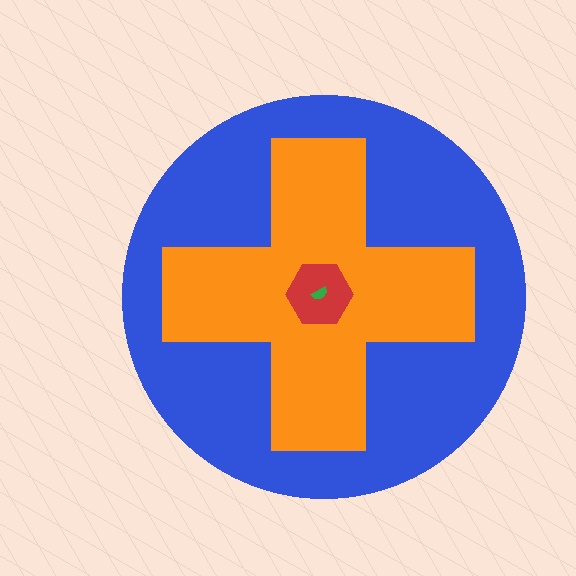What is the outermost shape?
The blue circle.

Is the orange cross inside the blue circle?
Yes.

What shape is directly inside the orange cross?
The red hexagon.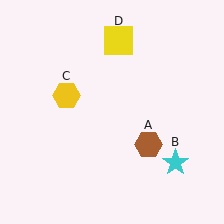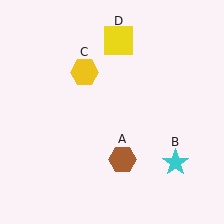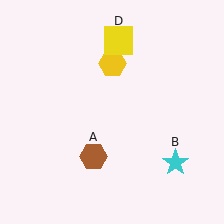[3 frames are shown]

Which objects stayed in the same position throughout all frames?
Cyan star (object B) and yellow square (object D) remained stationary.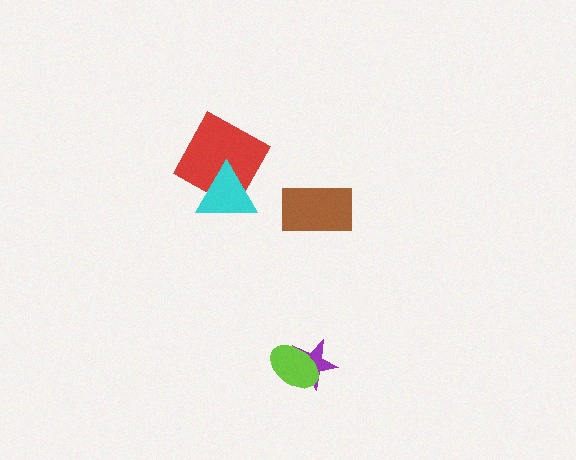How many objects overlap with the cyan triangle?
1 object overlaps with the cyan triangle.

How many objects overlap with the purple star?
1 object overlaps with the purple star.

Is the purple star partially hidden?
Yes, it is partially covered by another shape.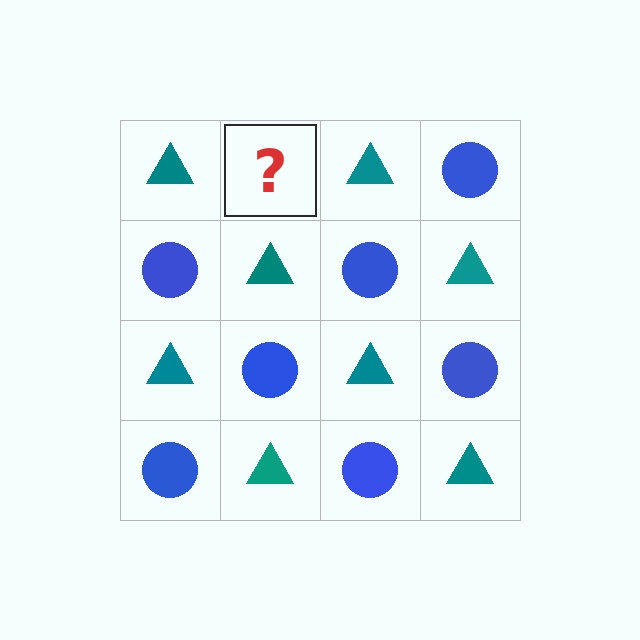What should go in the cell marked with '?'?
The missing cell should contain a blue circle.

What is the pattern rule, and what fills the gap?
The rule is that it alternates teal triangle and blue circle in a checkerboard pattern. The gap should be filled with a blue circle.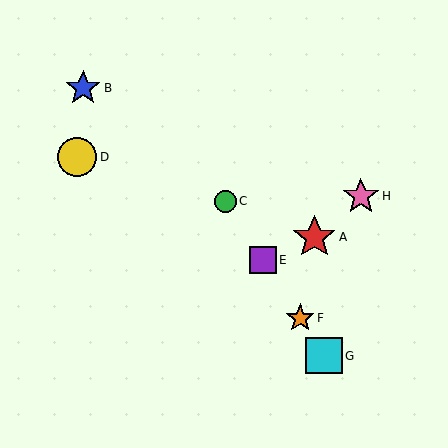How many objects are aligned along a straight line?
4 objects (C, E, F, G) are aligned along a straight line.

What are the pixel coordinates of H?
Object H is at (361, 196).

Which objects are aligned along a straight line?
Objects C, E, F, G are aligned along a straight line.